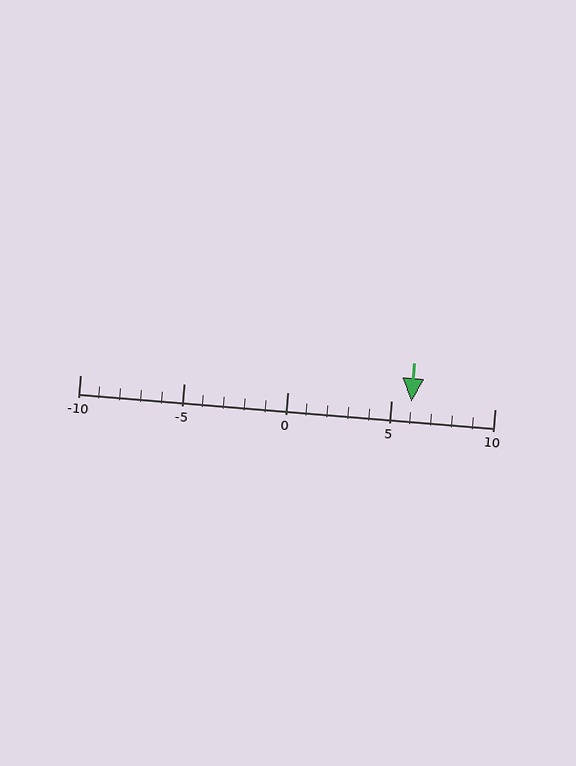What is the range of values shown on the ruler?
The ruler shows values from -10 to 10.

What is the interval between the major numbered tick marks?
The major tick marks are spaced 5 units apart.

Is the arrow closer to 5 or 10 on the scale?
The arrow is closer to 5.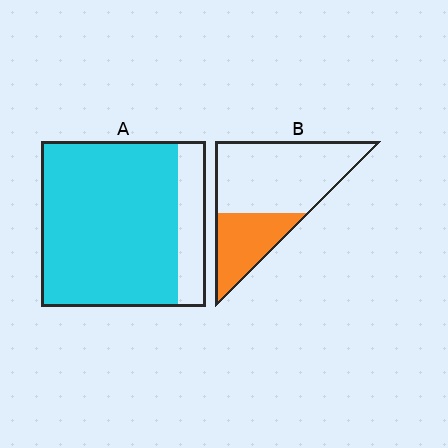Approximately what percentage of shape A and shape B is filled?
A is approximately 85% and B is approximately 30%.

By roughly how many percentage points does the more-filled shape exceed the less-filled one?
By roughly 50 percentage points (A over B).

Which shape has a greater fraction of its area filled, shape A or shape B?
Shape A.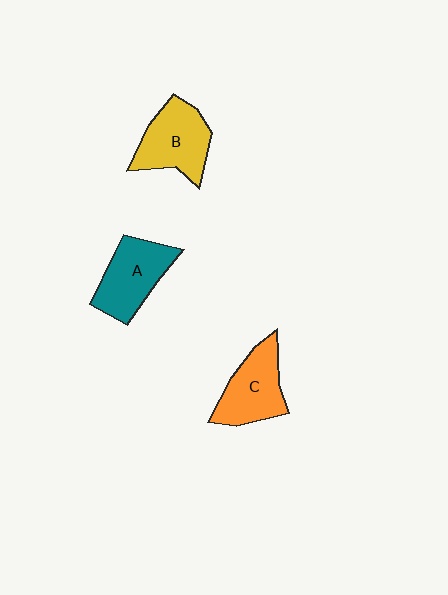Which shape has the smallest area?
Shape C (orange).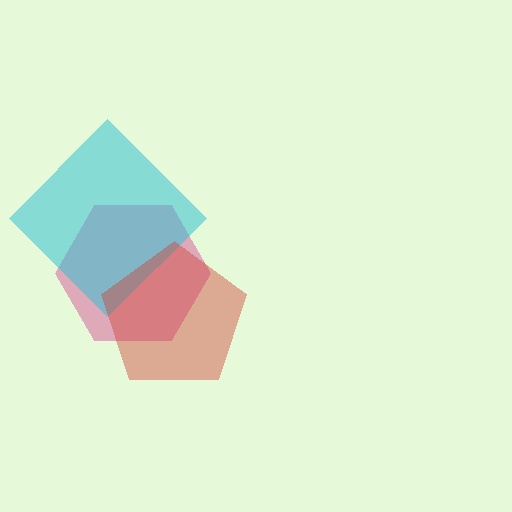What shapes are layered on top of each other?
The layered shapes are: a pink hexagon, a cyan diamond, a red pentagon.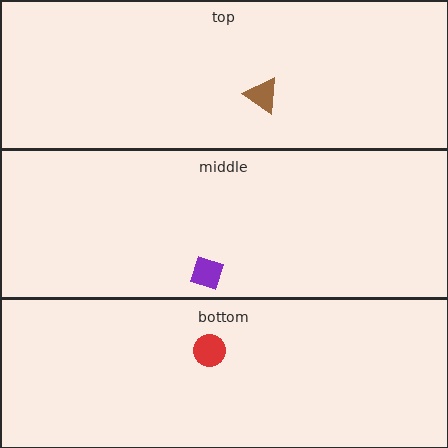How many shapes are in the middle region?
1.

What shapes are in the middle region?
The purple diamond.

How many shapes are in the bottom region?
1.